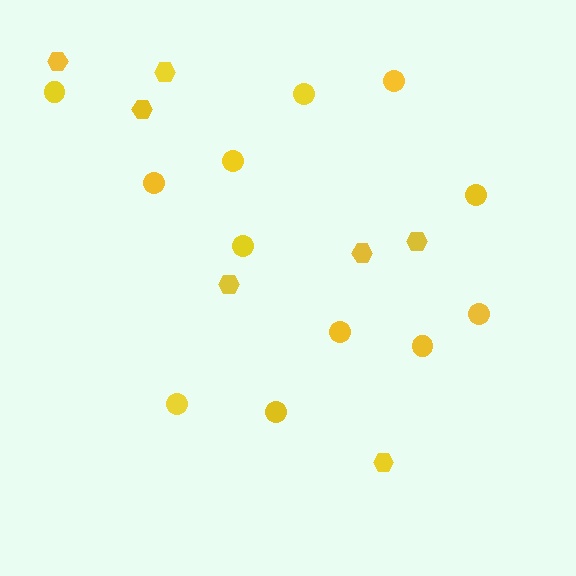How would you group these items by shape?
There are 2 groups: one group of circles (12) and one group of hexagons (7).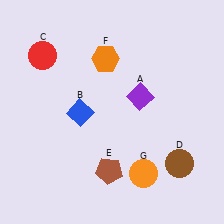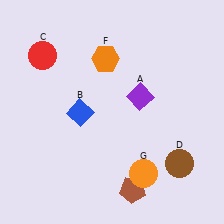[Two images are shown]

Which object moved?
The brown pentagon (E) moved right.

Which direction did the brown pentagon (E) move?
The brown pentagon (E) moved right.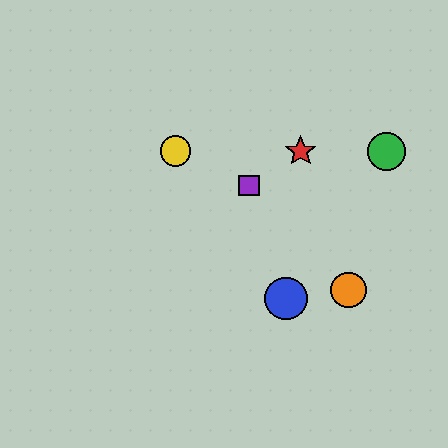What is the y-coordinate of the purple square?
The purple square is at y≈186.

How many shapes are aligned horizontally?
3 shapes (the red star, the green circle, the yellow circle) are aligned horizontally.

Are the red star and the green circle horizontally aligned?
Yes, both are at y≈151.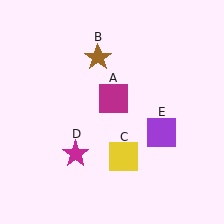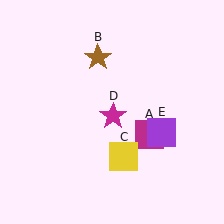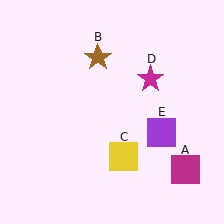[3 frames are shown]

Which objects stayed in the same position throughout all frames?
Brown star (object B) and yellow square (object C) and purple square (object E) remained stationary.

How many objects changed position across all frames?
2 objects changed position: magenta square (object A), magenta star (object D).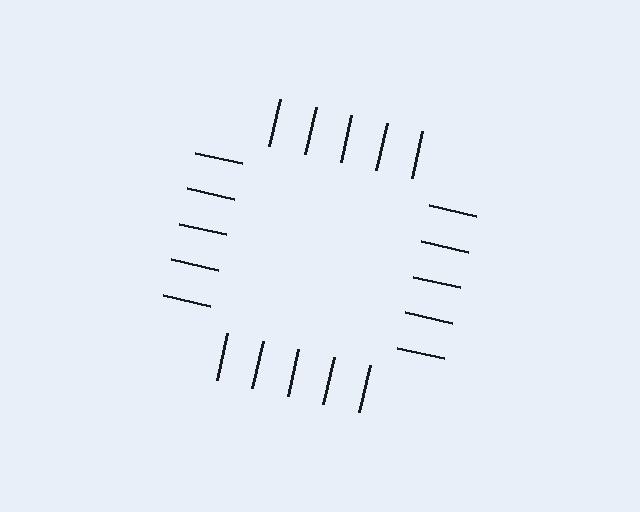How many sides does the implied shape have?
4 sides — the line-ends trace a square.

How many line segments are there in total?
20 — 5 along each of the 4 edges.